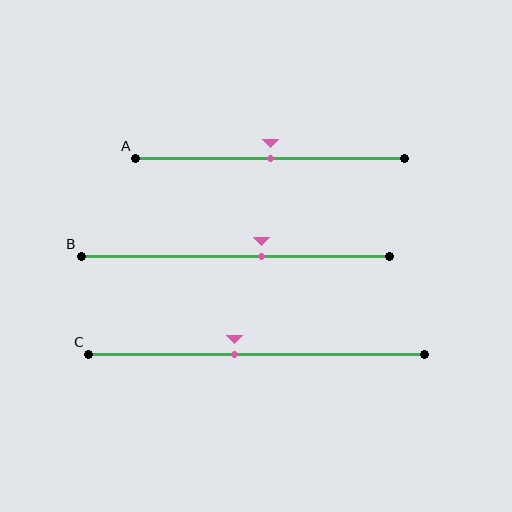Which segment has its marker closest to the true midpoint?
Segment A has its marker closest to the true midpoint.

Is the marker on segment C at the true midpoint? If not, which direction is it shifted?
No, the marker on segment C is shifted to the left by about 7% of the segment length.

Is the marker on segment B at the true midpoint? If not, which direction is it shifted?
No, the marker on segment B is shifted to the right by about 9% of the segment length.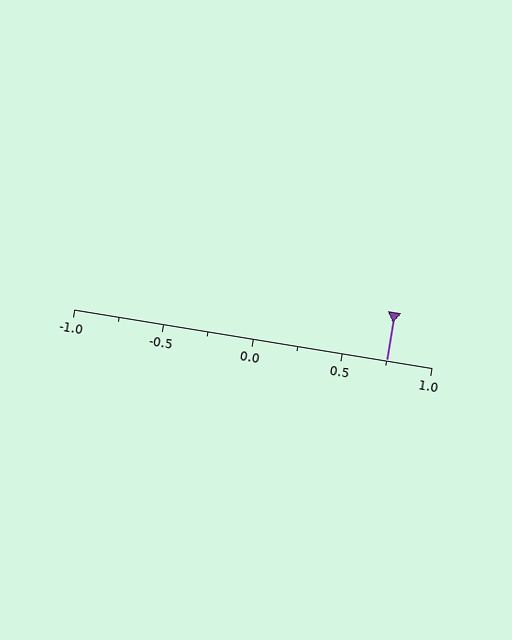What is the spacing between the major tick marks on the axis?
The major ticks are spaced 0.5 apart.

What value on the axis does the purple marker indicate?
The marker indicates approximately 0.75.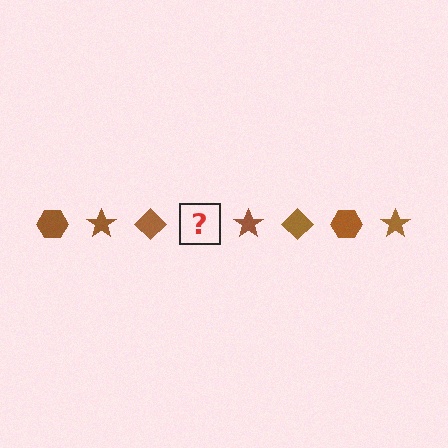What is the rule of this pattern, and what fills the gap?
The rule is that the pattern cycles through hexagon, star, diamond shapes in brown. The gap should be filled with a brown hexagon.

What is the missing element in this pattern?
The missing element is a brown hexagon.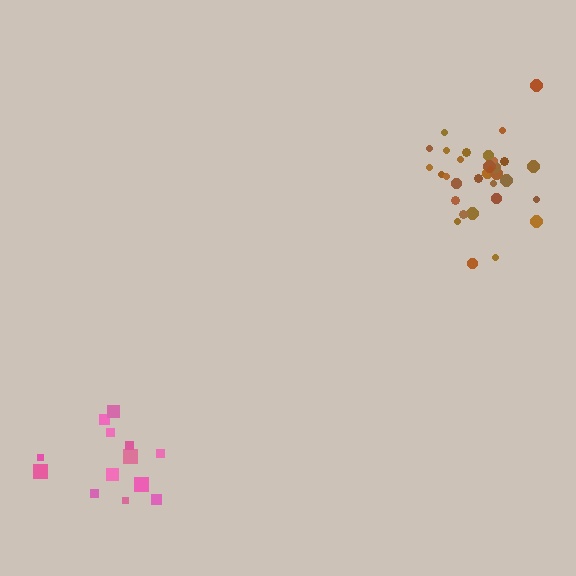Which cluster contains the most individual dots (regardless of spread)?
Brown (32).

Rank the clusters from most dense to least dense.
brown, pink.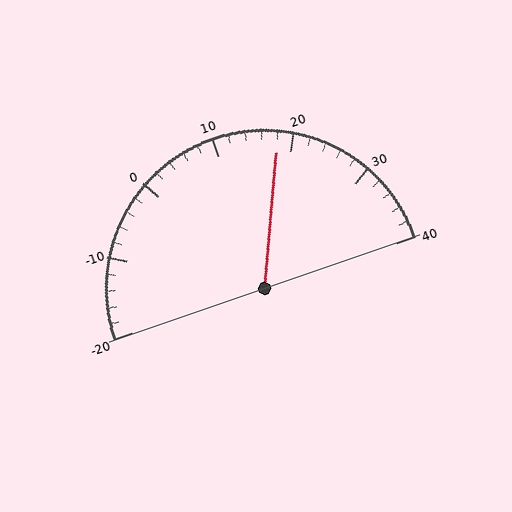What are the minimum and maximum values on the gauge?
The gauge ranges from -20 to 40.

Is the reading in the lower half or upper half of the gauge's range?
The reading is in the upper half of the range (-20 to 40).